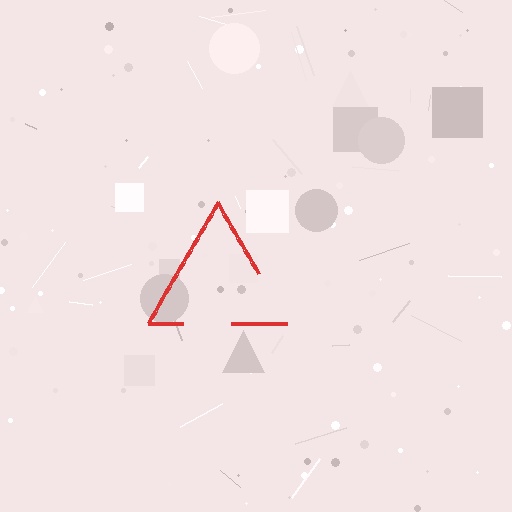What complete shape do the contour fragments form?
The contour fragments form a triangle.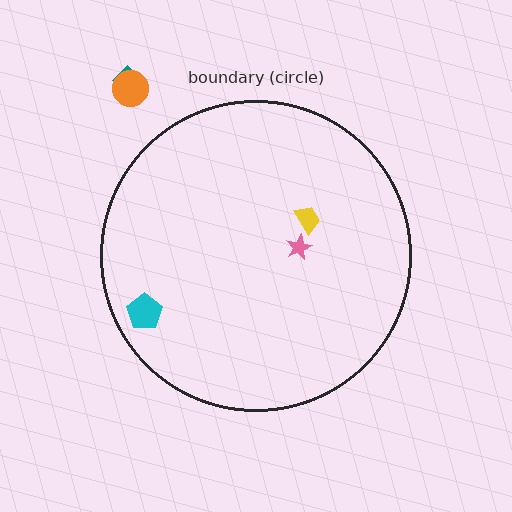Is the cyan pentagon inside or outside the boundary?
Inside.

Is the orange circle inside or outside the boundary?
Outside.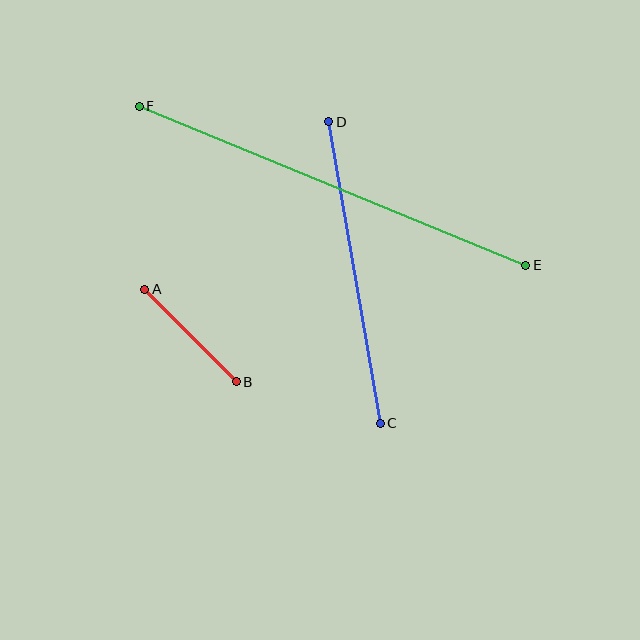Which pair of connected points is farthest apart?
Points E and F are farthest apart.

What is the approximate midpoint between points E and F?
The midpoint is at approximately (332, 186) pixels.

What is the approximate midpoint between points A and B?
The midpoint is at approximately (190, 336) pixels.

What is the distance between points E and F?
The distance is approximately 418 pixels.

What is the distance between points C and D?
The distance is approximately 306 pixels.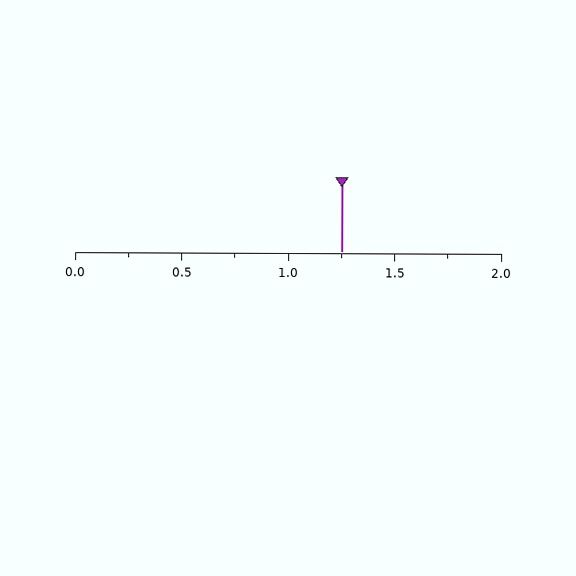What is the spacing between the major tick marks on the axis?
The major ticks are spaced 0.5 apart.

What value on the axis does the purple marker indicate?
The marker indicates approximately 1.25.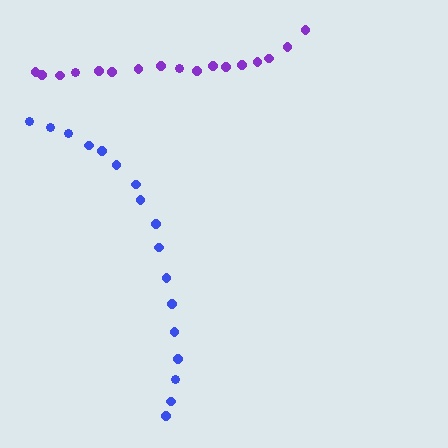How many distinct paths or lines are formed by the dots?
There are 2 distinct paths.